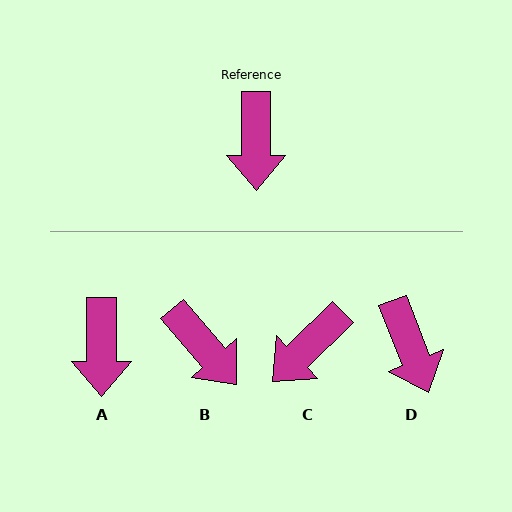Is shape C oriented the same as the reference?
No, it is off by about 46 degrees.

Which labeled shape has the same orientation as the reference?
A.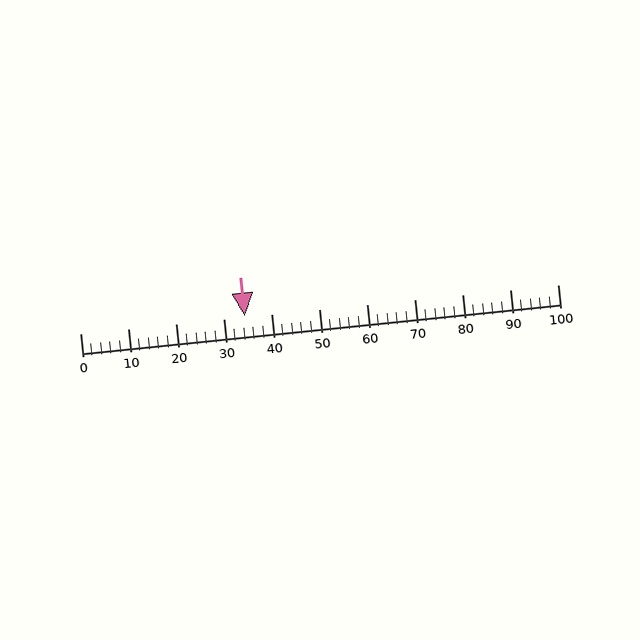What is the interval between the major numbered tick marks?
The major tick marks are spaced 10 units apart.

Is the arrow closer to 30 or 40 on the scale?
The arrow is closer to 30.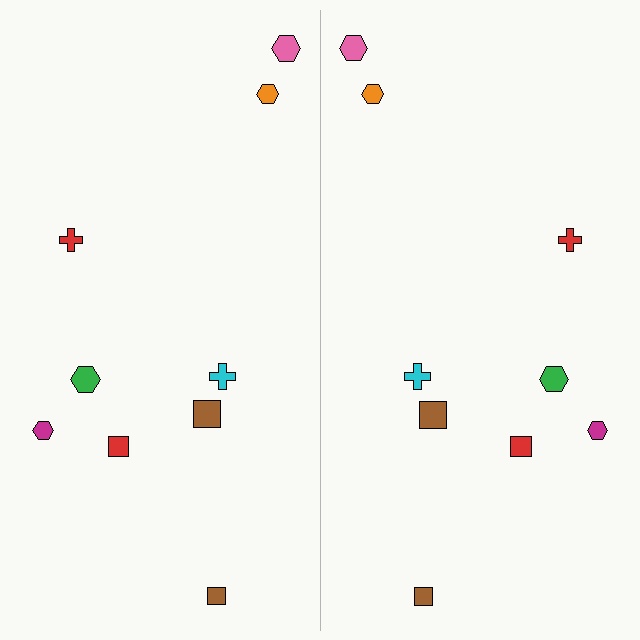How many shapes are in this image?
There are 18 shapes in this image.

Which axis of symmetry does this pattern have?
The pattern has a vertical axis of symmetry running through the center of the image.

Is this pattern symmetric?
Yes, this pattern has bilateral (reflection) symmetry.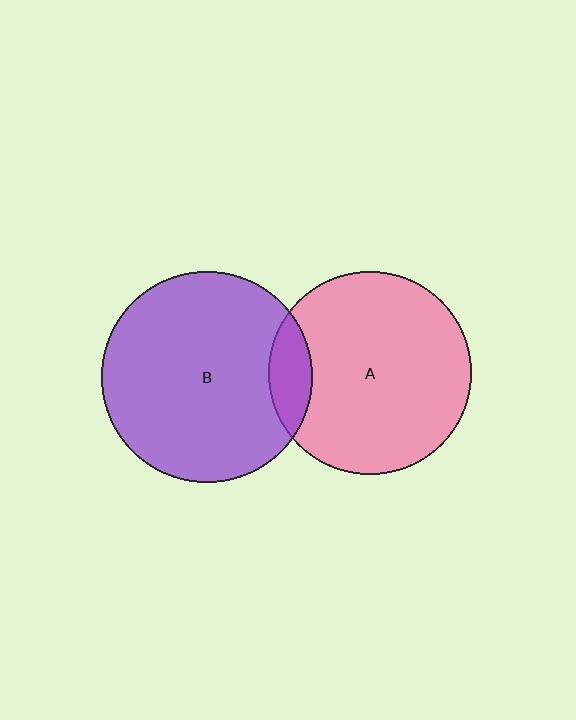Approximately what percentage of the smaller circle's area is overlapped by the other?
Approximately 10%.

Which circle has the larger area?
Circle B (purple).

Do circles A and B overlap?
Yes.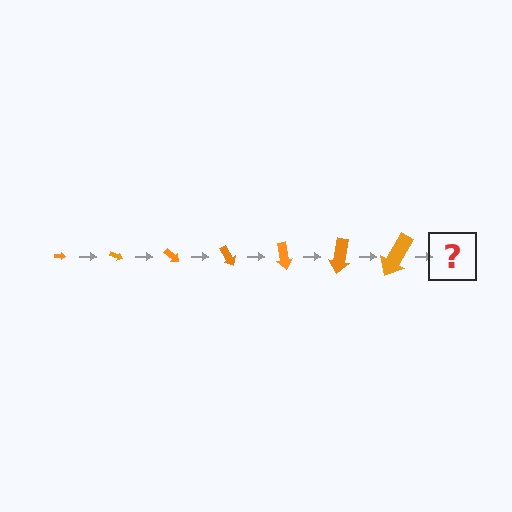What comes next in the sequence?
The next element should be an arrow, larger than the previous one and rotated 140 degrees from the start.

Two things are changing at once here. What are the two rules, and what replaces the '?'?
The two rules are that the arrow grows larger each step and it rotates 20 degrees each step. The '?' should be an arrow, larger than the previous one and rotated 140 degrees from the start.